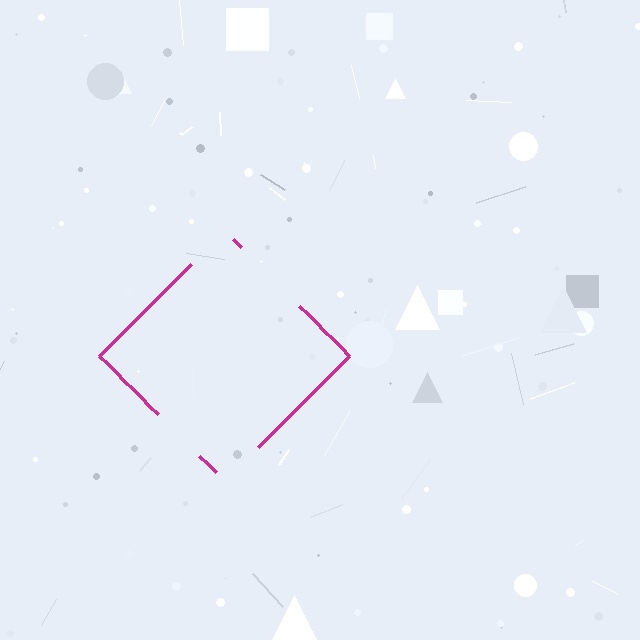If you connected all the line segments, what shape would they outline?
They would outline a diamond.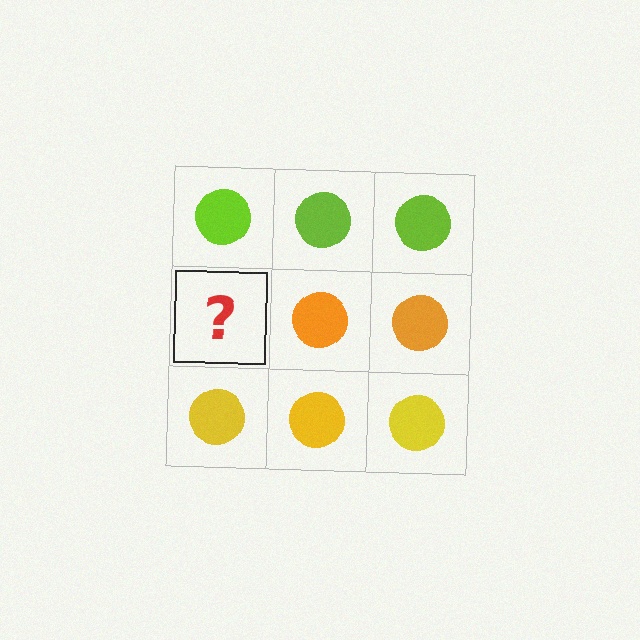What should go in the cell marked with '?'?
The missing cell should contain an orange circle.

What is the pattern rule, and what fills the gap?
The rule is that each row has a consistent color. The gap should be filled with an orange circle.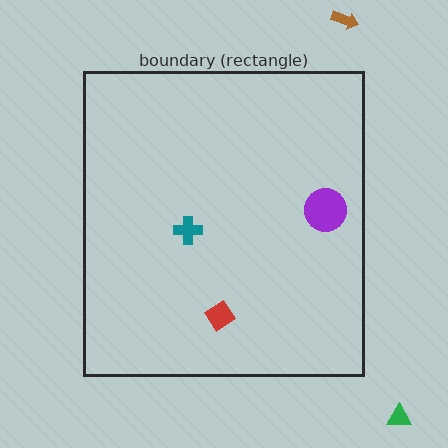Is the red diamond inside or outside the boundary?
Inside.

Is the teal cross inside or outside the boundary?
Inside.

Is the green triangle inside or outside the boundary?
Outside.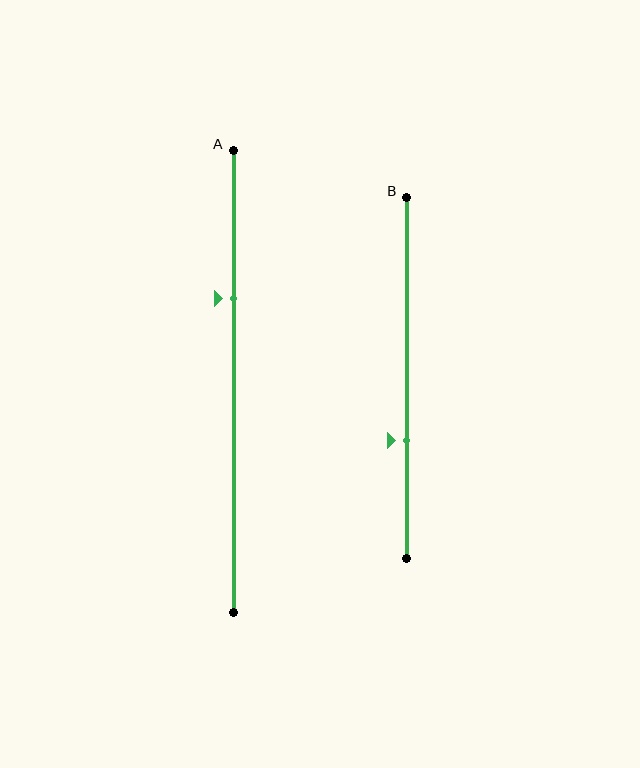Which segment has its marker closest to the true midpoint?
Segment B has its marker closest to the true midpoint.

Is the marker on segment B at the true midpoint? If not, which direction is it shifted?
No, the marker on segment B is shifted downward by about 17% of the segment length.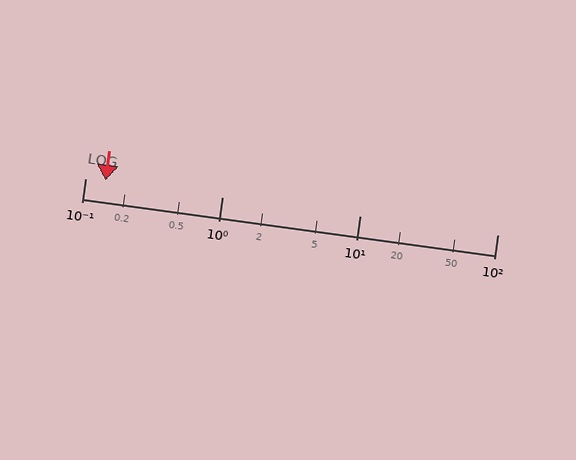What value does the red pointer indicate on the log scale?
The pointer indicates approximately 0.14.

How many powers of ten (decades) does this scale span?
The scale spans 3 decades, from 0.1 to 100.